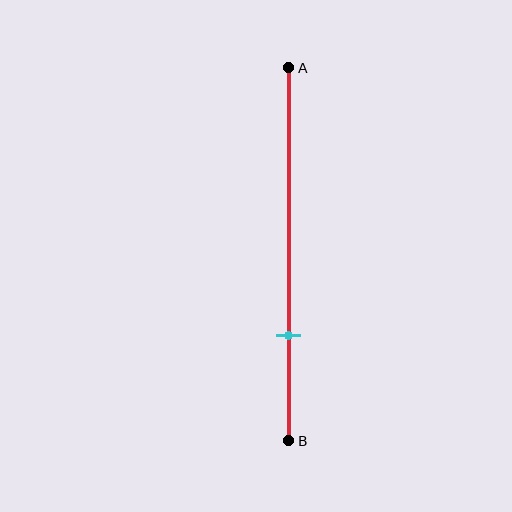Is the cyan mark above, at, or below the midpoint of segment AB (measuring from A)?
The cyan mark is below the midpoint of segment AB.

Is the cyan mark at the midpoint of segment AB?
No, the mark is at about 70% from A, not at the 50% midpoint.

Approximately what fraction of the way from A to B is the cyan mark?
The cyan mark is approximately 70% of the way from A to B.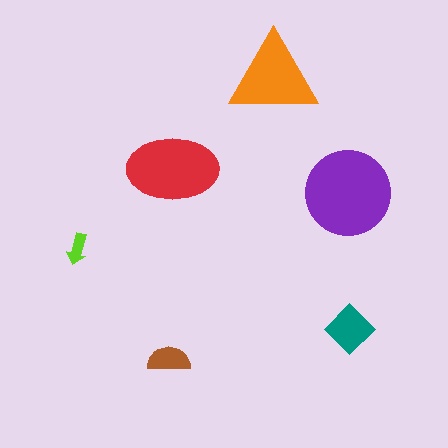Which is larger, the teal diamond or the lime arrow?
The teal diamond.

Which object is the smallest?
The lime arrow.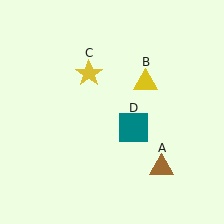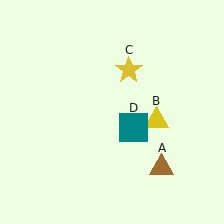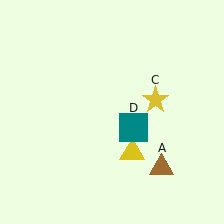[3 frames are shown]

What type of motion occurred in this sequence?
The yellow triangle (object B), yellow star (object C) rotated clockwise around the center of the scene.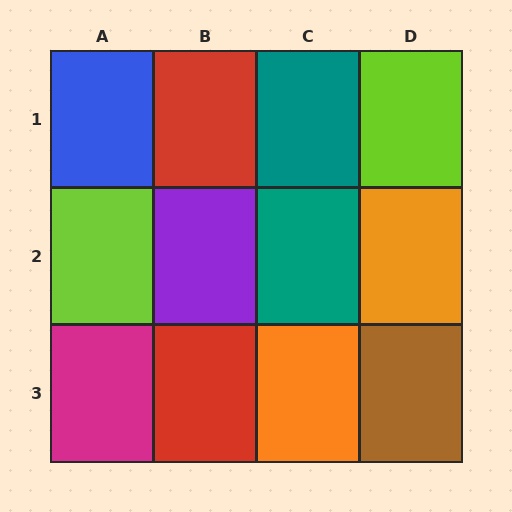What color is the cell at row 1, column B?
Red.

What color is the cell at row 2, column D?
Orange.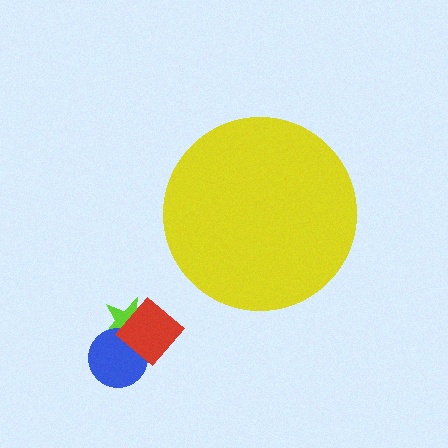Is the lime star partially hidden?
No, the lime star is fully visible.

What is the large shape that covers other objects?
A yellow circle.